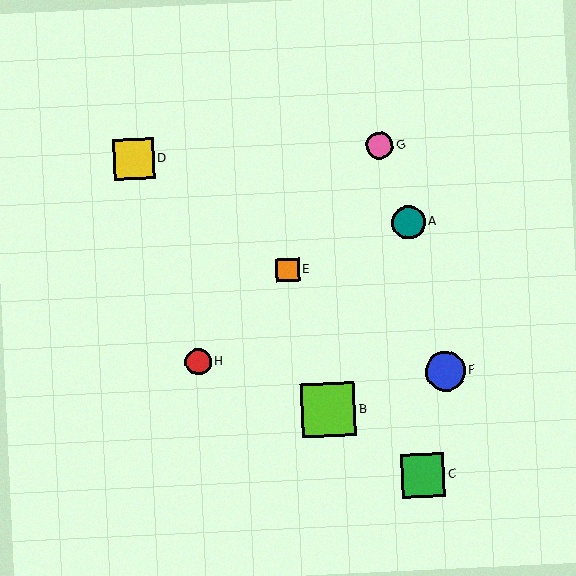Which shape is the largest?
The lime square (labeled B) is the largest.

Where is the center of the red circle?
The center of the red circle is at (198, 362).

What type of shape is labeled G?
Shape G is a pink circle.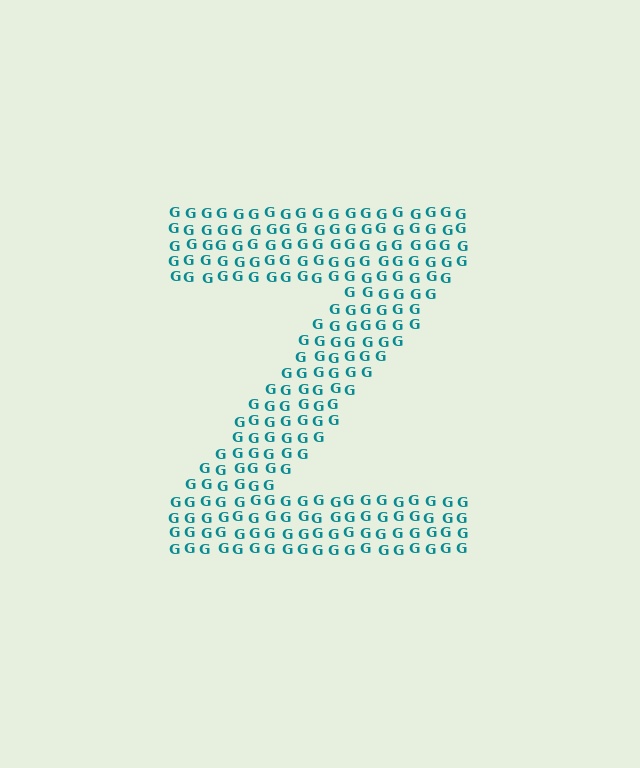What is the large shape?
The large shape is the letter Z.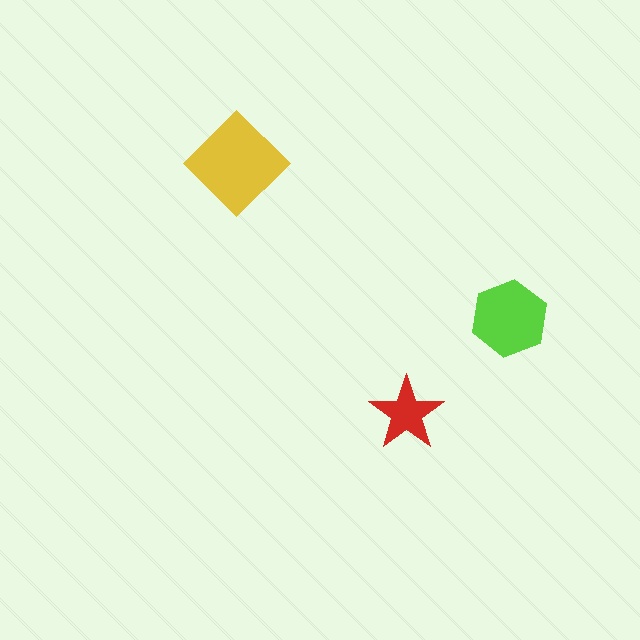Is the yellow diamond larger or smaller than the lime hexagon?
Larger.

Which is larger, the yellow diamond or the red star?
The yellow diamond.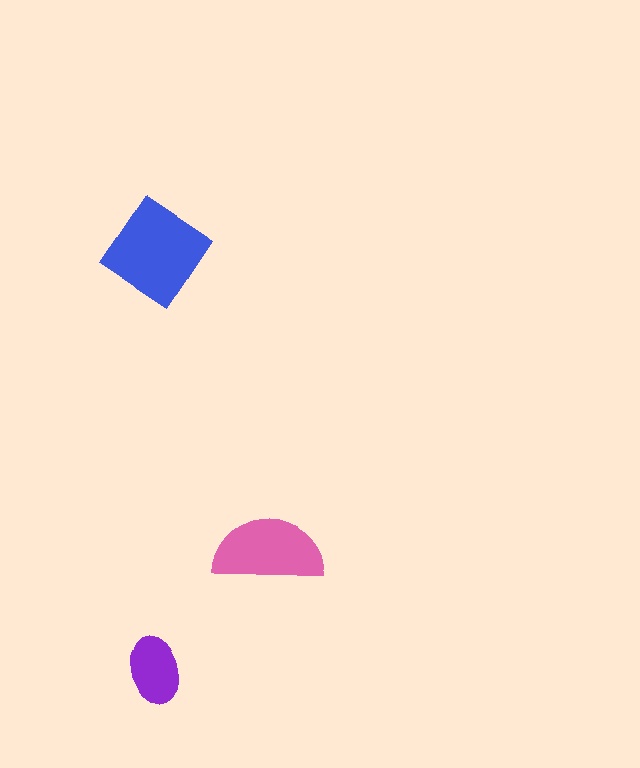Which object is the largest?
The blue diamond.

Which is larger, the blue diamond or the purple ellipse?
The blue diamond.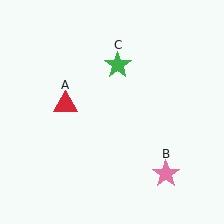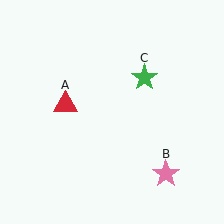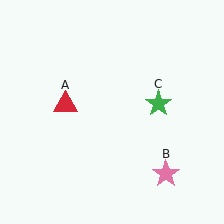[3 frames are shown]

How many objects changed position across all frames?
1 object changed position: green star (object C).